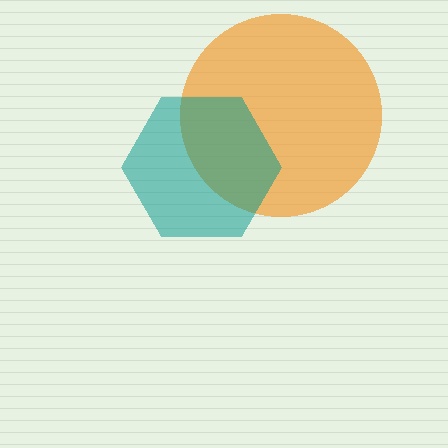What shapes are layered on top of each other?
The layered shapes are: an orange circle, a teal hexagon.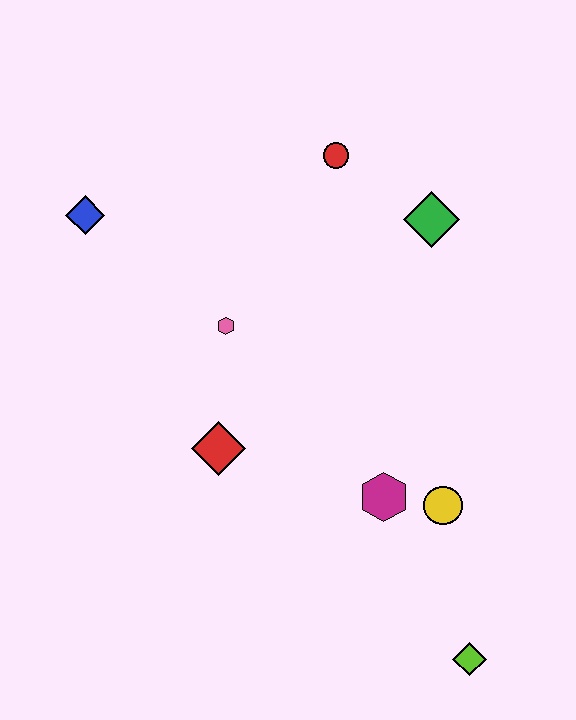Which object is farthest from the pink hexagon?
The lime diamond is farthest from the pink hexagon.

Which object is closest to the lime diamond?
The yellow circle is closest to the lime diamond.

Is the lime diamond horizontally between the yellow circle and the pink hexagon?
No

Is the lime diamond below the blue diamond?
Yes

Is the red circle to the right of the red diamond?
Yes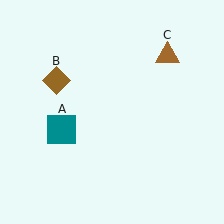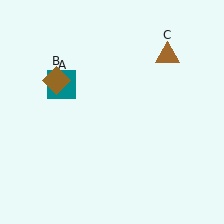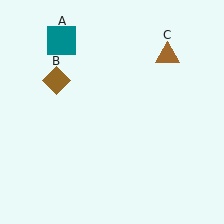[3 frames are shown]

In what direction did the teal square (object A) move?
The teal square (object A) moved up.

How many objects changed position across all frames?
1 object changed position: teal square (object A).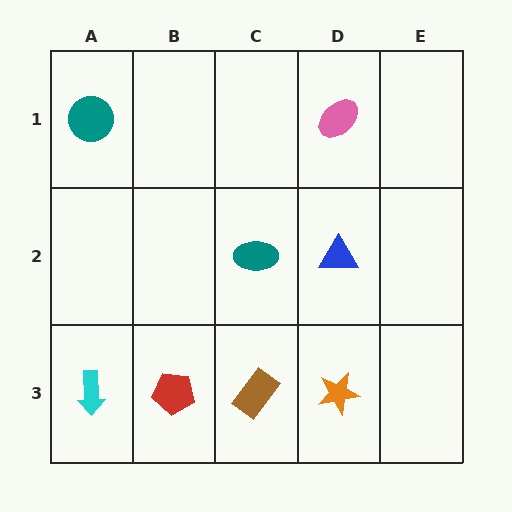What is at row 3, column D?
An orange star.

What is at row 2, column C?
A teal ellipse.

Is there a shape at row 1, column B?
No, that cell is empty.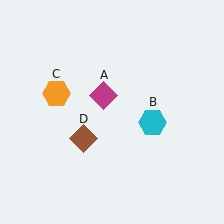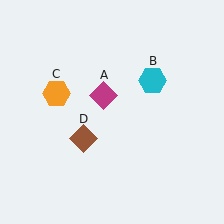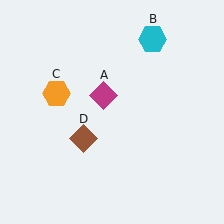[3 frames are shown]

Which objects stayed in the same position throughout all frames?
Magenta diamond (object A) and orange hexagon (object C) and brown diamond (object D) remained stationary.